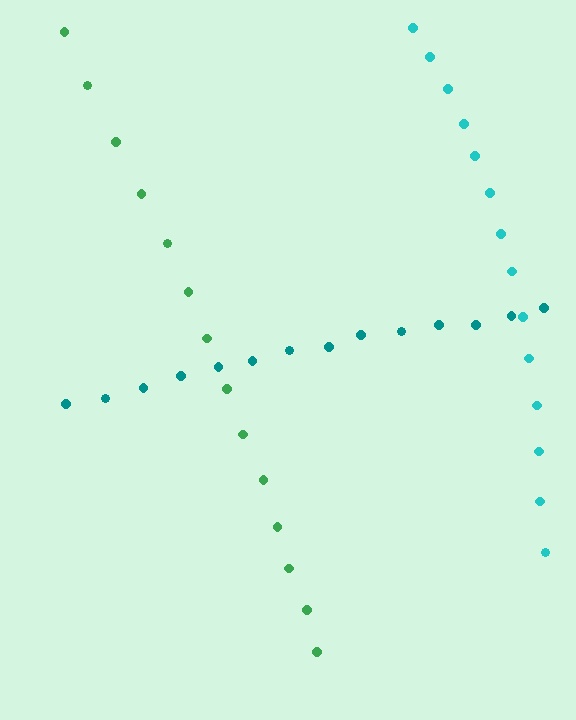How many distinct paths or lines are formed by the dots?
There are 3 distinct paths.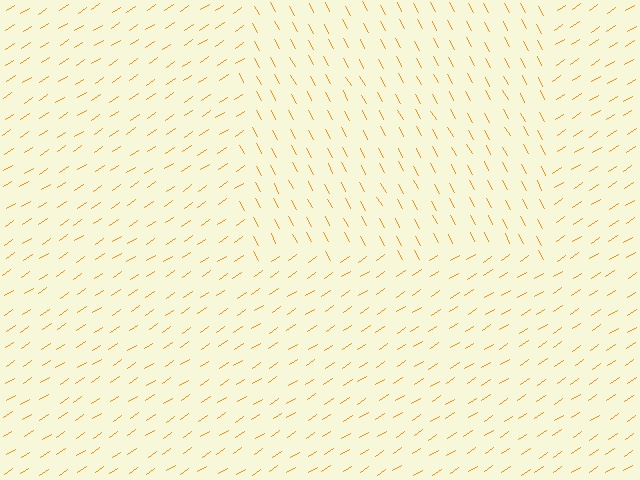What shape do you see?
I see a rectangle.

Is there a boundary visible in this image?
Yes, there is a texture boundary formed by a change in line orientation.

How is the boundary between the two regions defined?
The boundary is defined purely by a change in line orientation (approximately 85 degrees difference). All lines are the same color and thickness.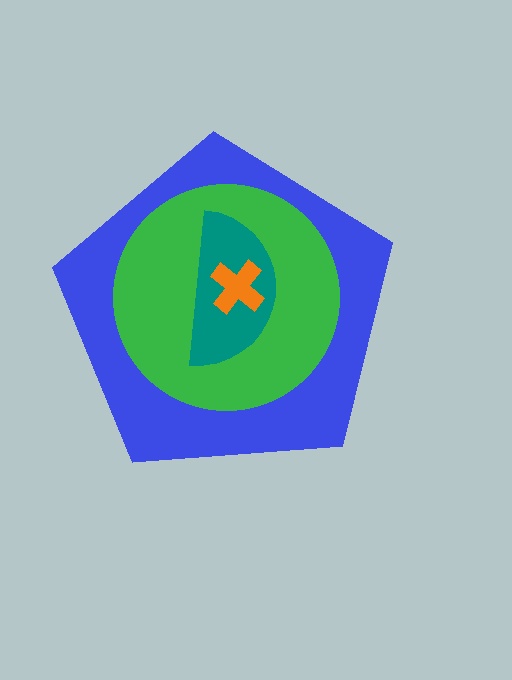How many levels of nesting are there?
4.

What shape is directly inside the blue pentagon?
The green circle.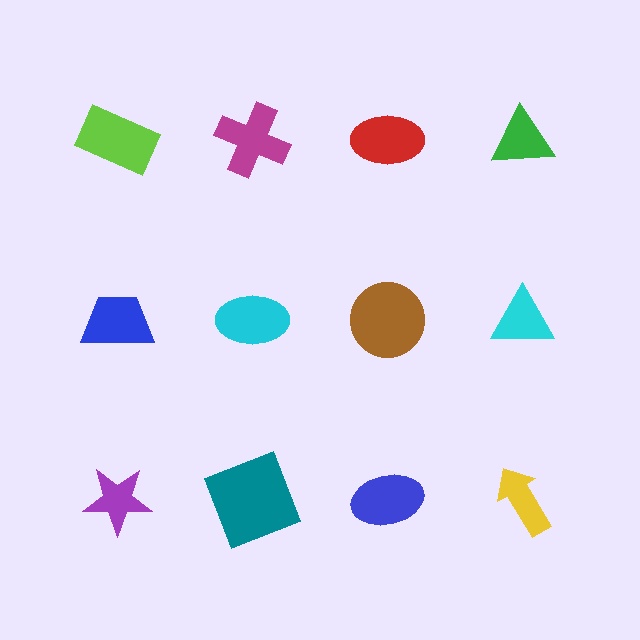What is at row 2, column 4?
A cyan triangle.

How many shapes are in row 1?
4 shapes.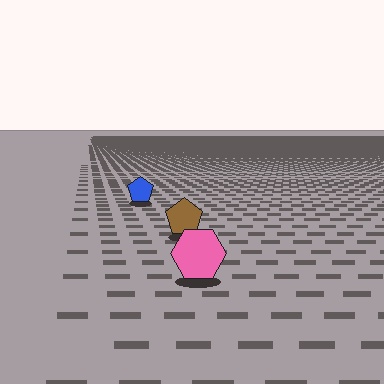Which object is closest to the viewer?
The pink hexagon is closest. The texture marks near it are larger and more spread out.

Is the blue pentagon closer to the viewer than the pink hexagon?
No. The pink hexagon is closer — you can tell from the texture gradient: the ground texture is coarser near it.